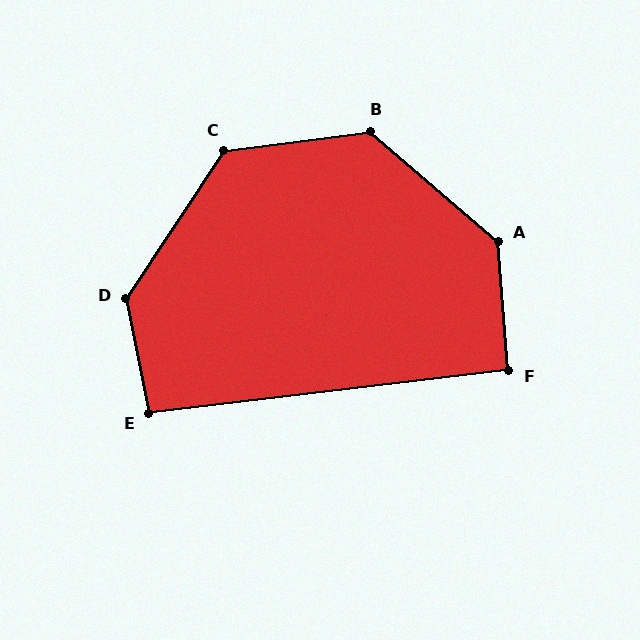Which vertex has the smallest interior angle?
F, at approximately 93 degrees.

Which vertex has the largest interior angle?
D, at approximately 135 degrees.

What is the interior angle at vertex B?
Approximately 132 degrees (obtuse).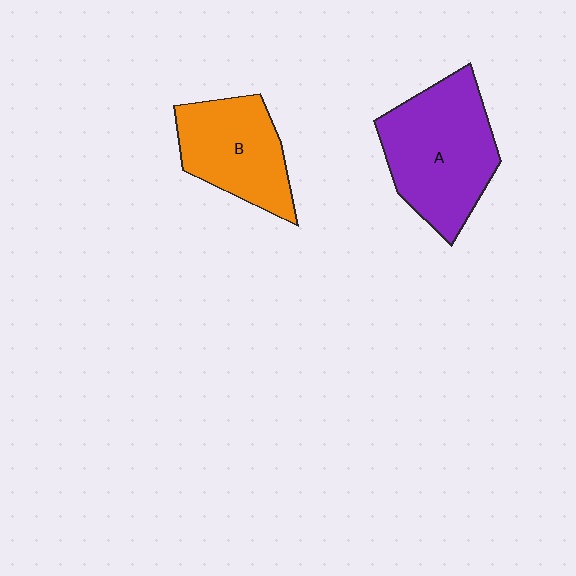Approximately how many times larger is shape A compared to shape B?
Approximately 1.3 times.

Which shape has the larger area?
Shape A (purple).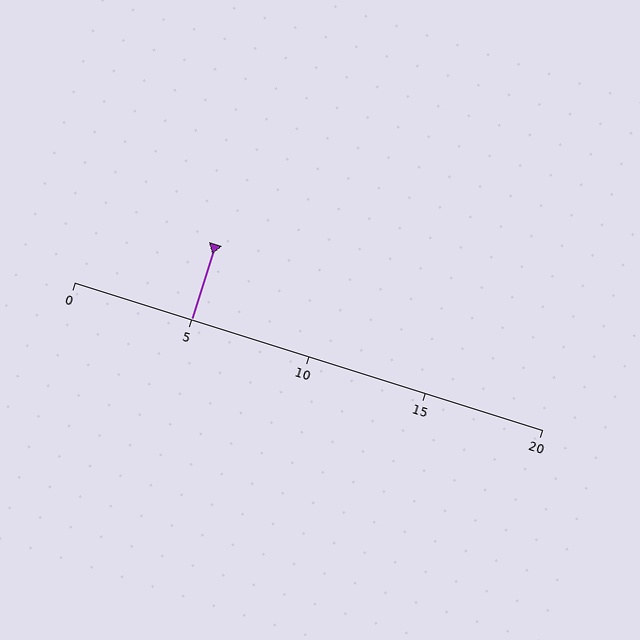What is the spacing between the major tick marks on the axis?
The major ticks are spaced 5 apart.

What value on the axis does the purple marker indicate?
The marker indicates approximately 5.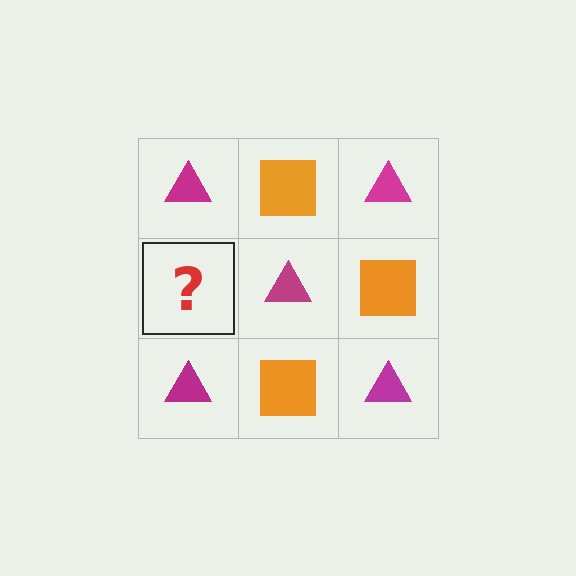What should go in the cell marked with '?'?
The missing cell should contain an orange square.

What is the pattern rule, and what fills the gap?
The rule is that it alternates magenta triangle and orange square in a checkerboard pattern. The gap should be filled with an orange square.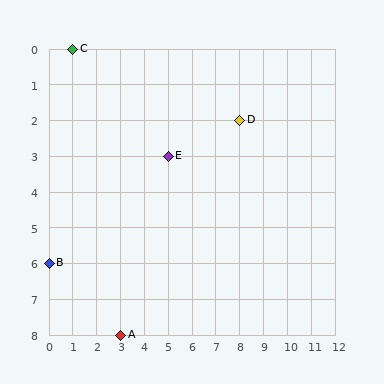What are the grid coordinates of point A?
Point A is at grid coordinates (3, 8).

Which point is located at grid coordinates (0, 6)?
Point B is at (0, 6).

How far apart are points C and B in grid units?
Points C and B are 1 column and 6 rows apart (about 6.1 grid units diagonally).